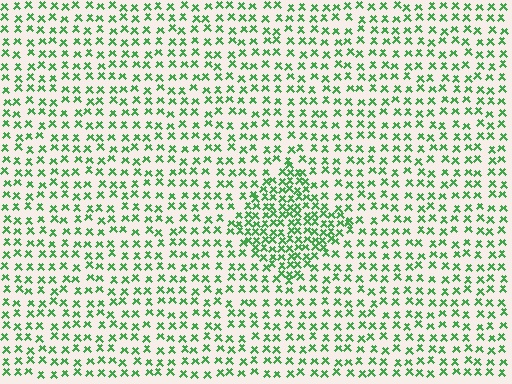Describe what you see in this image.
The image contains small green elements arranged at two different densities. A diamond-shaped region is visible where the elements are more densely packed than the surrounding area.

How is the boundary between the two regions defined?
The boundary is defined by a change in element density (approximately 2.0x ratio). All elements are the same color, size, and shape.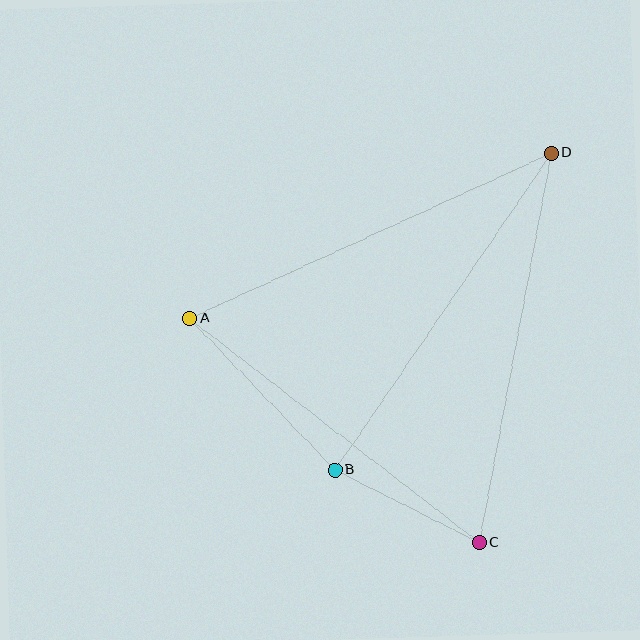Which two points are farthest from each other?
Points A and D are farthest from each other.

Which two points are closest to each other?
Points B and C are closest to each other.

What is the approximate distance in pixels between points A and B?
The distance between A and B is approximately 210 pixels.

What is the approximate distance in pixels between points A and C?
The distance between A and C is approximately 366 pixels.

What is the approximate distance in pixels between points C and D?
The distance between C and D is approximately 396 pixels.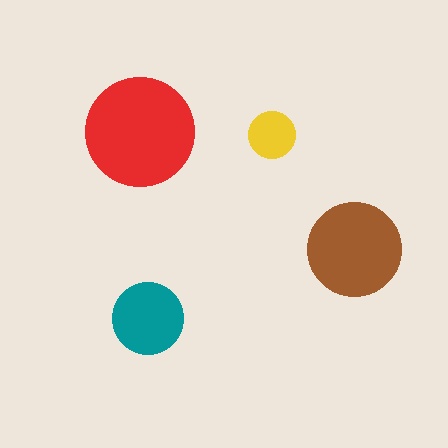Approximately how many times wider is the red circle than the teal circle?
About 1.5 times wider.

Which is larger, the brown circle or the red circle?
The red one.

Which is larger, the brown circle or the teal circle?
The brown one.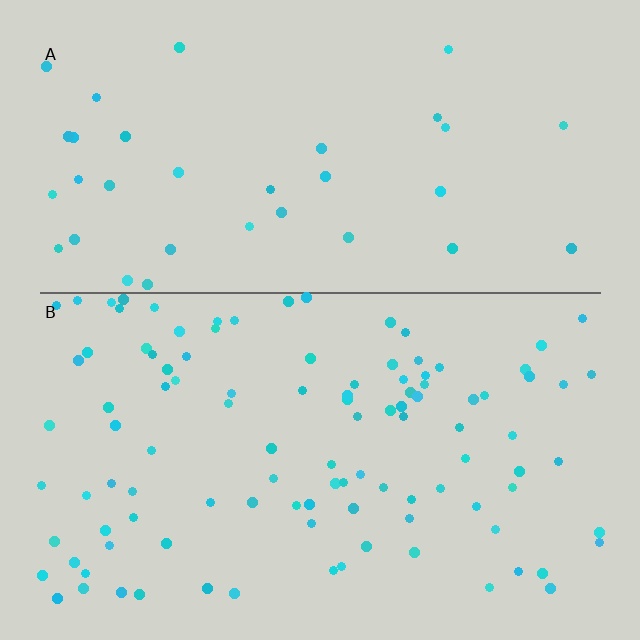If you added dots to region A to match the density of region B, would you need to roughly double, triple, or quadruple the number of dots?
Approximately triple.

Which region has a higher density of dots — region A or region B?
B (the bottom).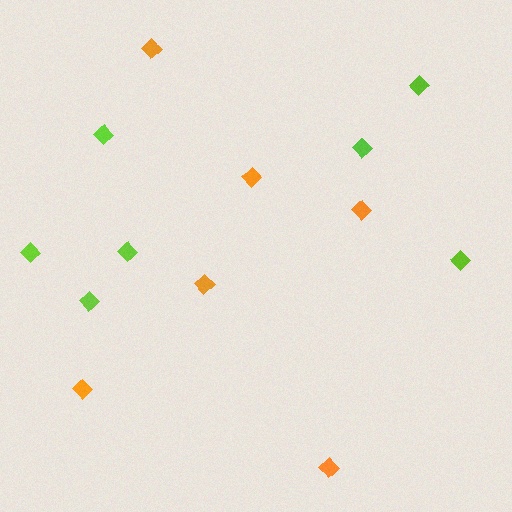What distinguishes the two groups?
There are 2 groups: one group of lime diamonds (7) and one group of orange diamonds (6).